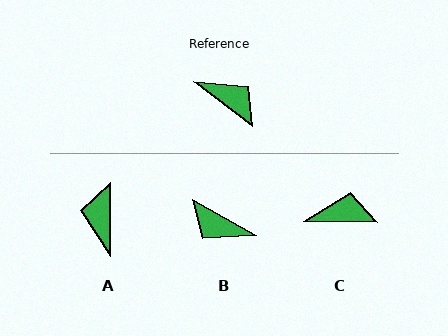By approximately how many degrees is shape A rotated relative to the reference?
Approximately 128 degrees counter-clockwise.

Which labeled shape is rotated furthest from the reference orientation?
B, about 172 degrees away.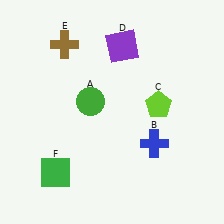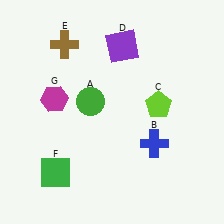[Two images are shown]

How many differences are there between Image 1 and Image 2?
There is 1 difference between the two images.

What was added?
A magenta hexagon (G) was added in Image 2.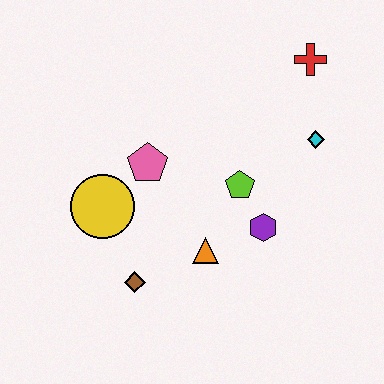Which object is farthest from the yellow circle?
The red cross is farthest from the yellow circle.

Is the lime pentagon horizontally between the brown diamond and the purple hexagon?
Yes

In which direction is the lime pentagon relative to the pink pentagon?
The lime pentagon is to the right of the pink pentagon.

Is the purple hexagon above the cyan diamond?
No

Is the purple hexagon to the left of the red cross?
Yes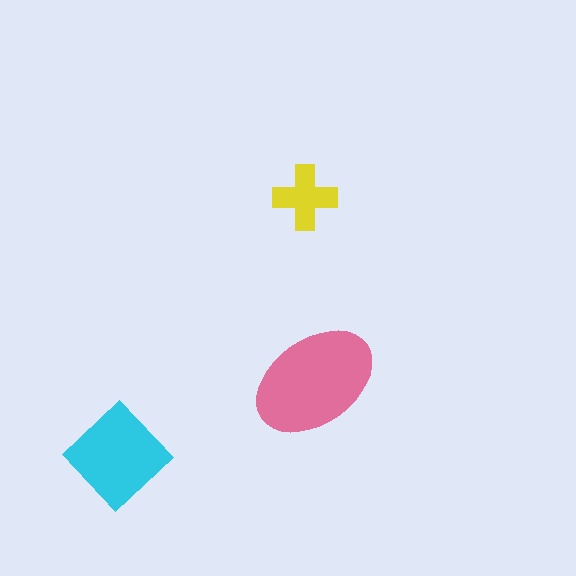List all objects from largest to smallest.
The pink ellipse, the cyan diamond, the yellow cross.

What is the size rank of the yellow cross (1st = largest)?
3rd.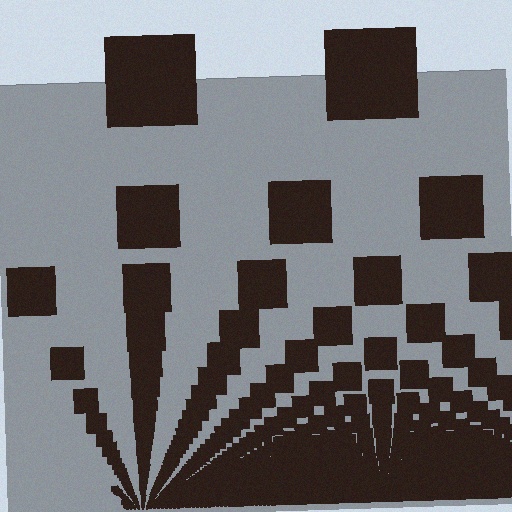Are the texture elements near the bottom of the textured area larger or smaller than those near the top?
Smaller. The gradient is inverted — elements near the bottom are smaller and denser.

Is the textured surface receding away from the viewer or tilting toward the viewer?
The surface appears to tilt toward the viewer. Texture elements get larger and sparser toward the top.